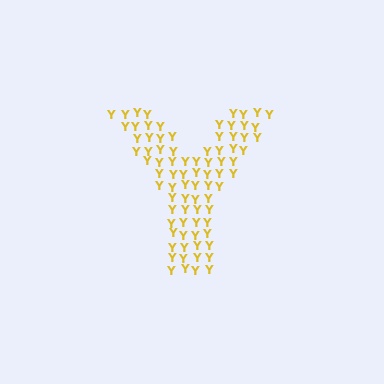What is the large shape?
The large shape is the letter Y.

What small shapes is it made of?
It is made of small letter Y's.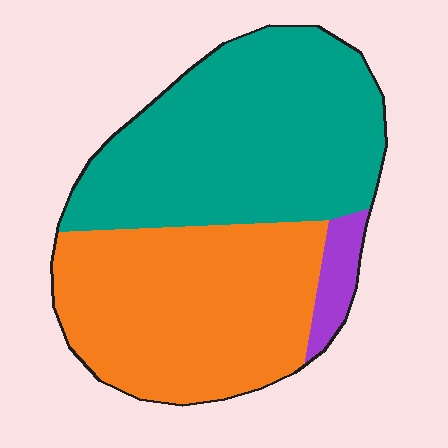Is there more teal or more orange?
Teal.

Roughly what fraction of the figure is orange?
Orange takes up between a quarter and a half of the figure.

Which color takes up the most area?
Teal, at roughly 50%.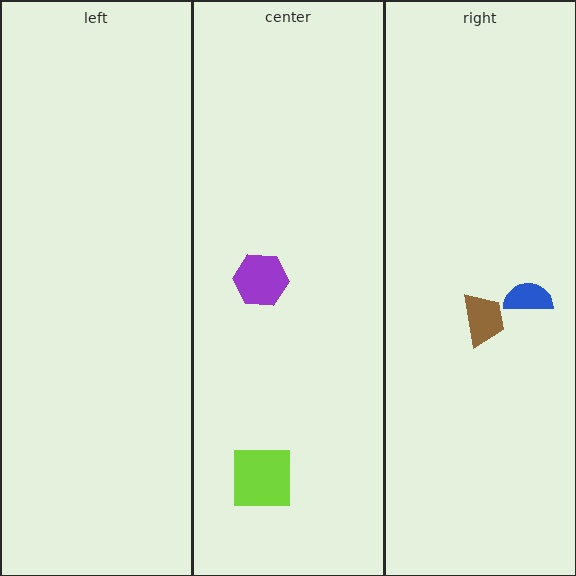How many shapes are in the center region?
2.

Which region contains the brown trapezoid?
The right region.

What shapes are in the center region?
The purple hexagon, the lime square.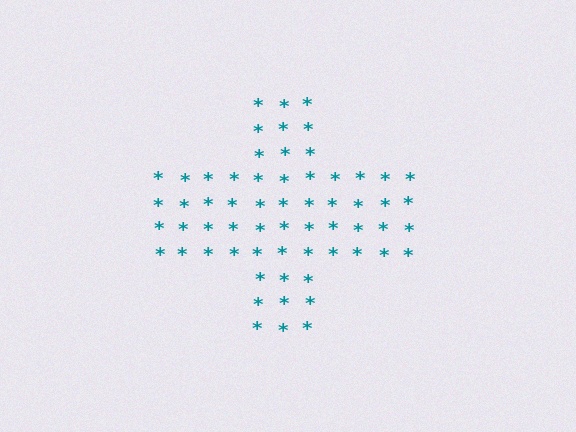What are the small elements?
The small elements are asterisks.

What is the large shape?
The large shape is a cross.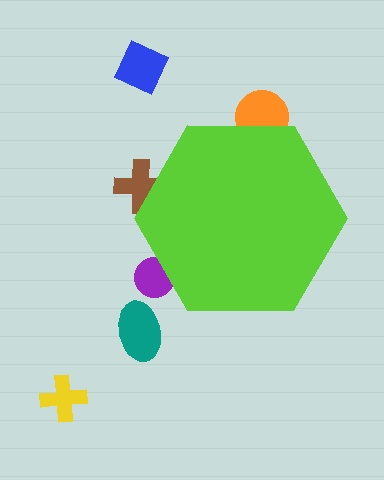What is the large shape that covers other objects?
A lime hexagon.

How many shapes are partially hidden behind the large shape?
3 shapes are partially hidden.